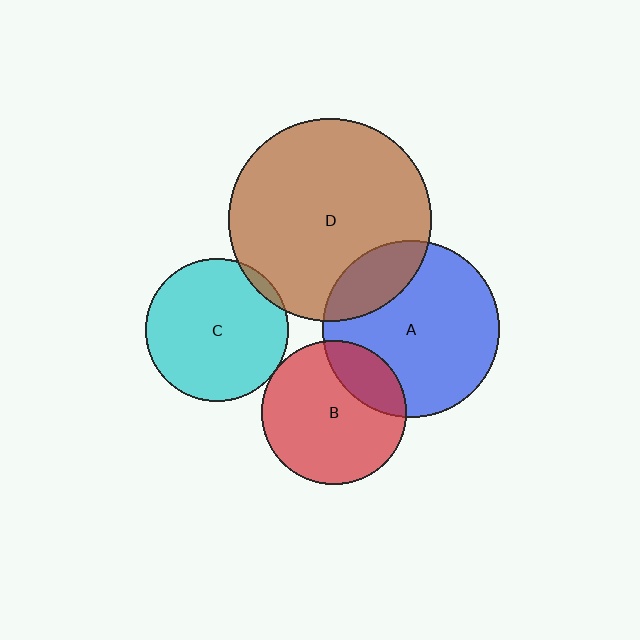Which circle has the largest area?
Circle D (brown).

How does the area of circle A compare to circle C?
Approximately 1.5 times.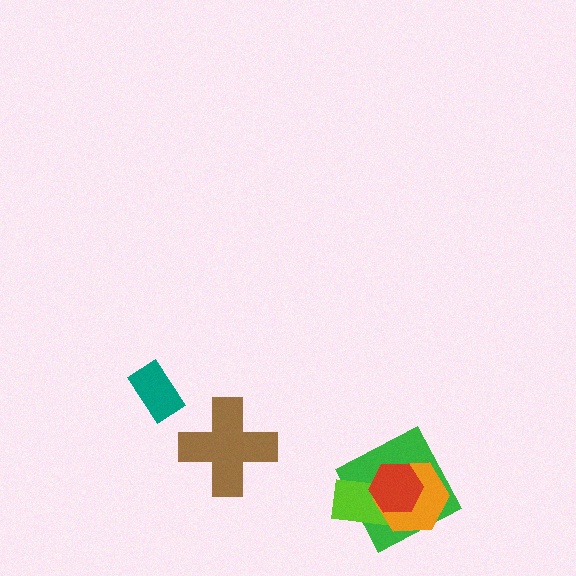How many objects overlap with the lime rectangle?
3 objects overlap with the lime rectangle.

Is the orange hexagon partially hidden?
Yes, it is partially covered by another shape.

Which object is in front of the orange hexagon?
The red hexagon is in front of the orange hexagon.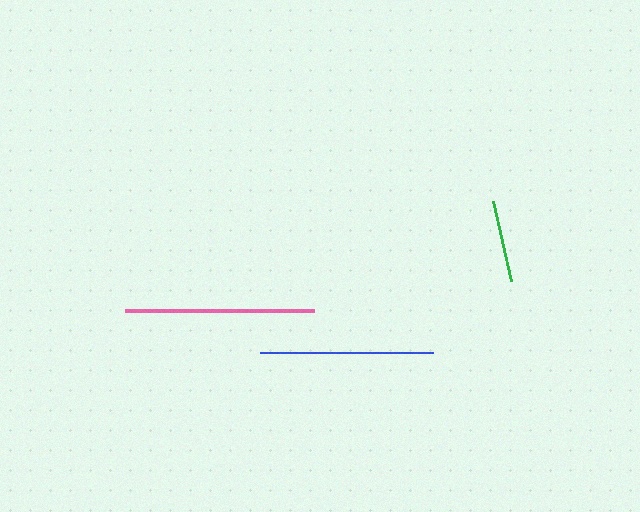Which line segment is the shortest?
The green line is the shortest at approximately 82 pixels.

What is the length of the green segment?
The green segment is approximately 82 pixels long.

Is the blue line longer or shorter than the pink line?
The pink line is longer than the blue line.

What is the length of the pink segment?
The pink segment is approximately 189 pixels long.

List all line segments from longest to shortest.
From longest to shortest: pink, blue, green.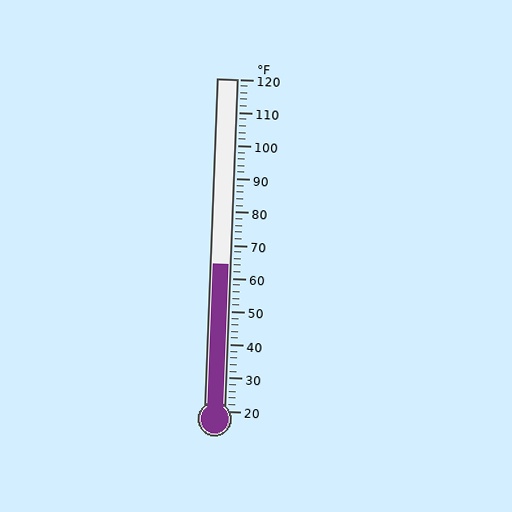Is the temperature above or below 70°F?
The temperature is below 70°F.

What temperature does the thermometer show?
The thermometer shows approximately 64°F.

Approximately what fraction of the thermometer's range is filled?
The thermometer is filled to approximately 45% of its range.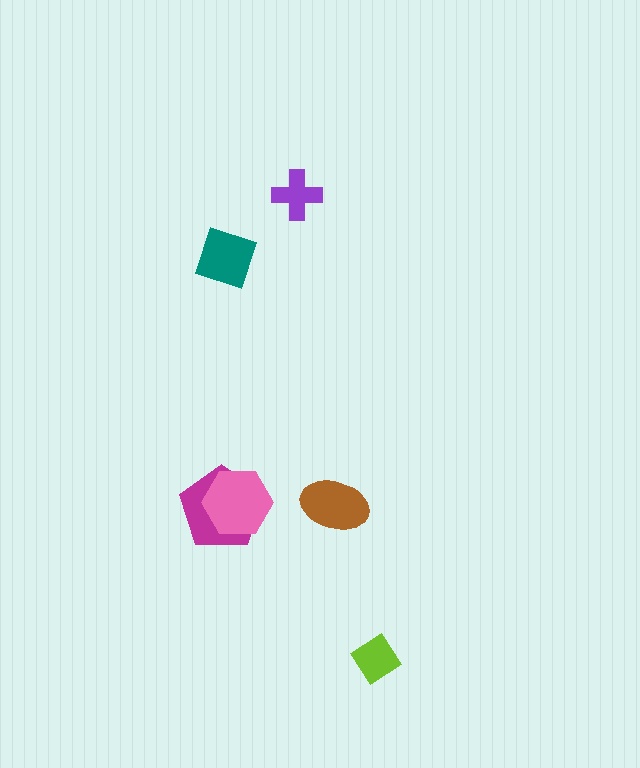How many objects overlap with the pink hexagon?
1 object overlaps with the pink hexagon.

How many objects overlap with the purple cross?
0 objects overlap with the purple cross.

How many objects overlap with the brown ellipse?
0 objects overlap with the brown ellipse.